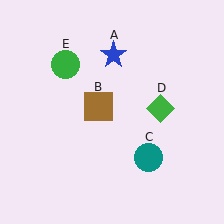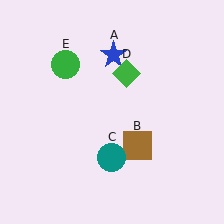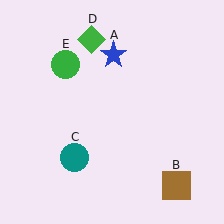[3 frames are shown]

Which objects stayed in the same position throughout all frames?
Blue star (object A) and green circle (object E) remained stationary.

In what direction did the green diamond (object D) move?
The green diamond (object D) moved up and to the left.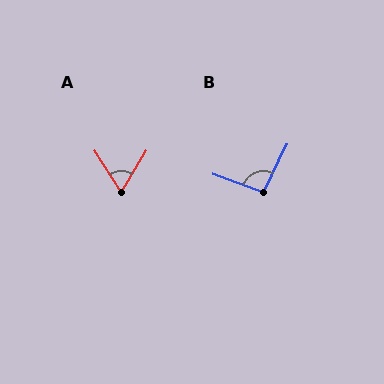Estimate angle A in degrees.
Approximately 63 degrees.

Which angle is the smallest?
A, at approximately 63 degrees.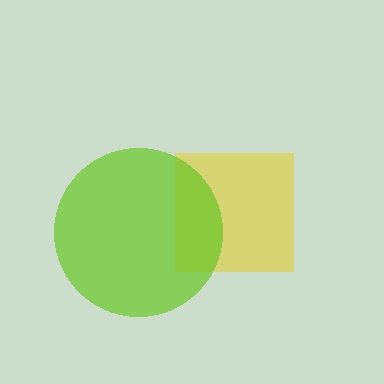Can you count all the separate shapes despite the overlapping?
Yes, there are 2 separate shapes.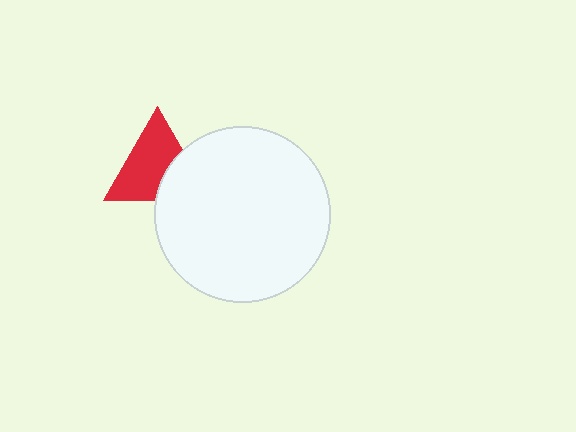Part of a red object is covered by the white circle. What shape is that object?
It is a triangle.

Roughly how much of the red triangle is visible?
Most of it is visible (roughly 68%).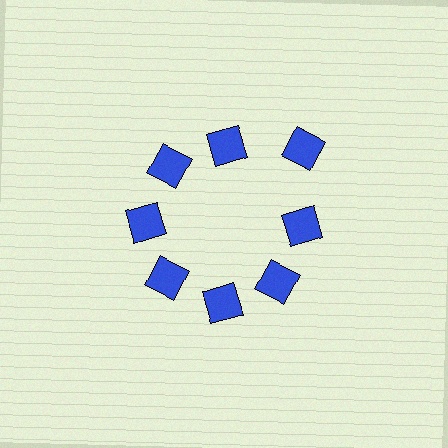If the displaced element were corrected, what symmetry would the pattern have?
It would have 8-fold rotational symmetry — the pattern would map onto itself every 45 degrees.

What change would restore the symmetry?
The symmetry would be restored by moving it inward, back onto the ring so that all 8 squares sit at equal angles and equal distance from the center.